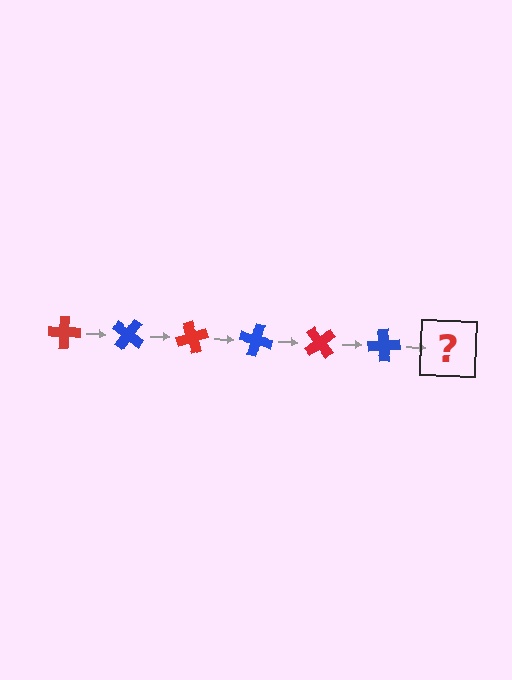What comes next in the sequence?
The next element should be a red cross, rotated 210 degrees from the start.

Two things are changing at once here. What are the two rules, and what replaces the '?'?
The two rules are that it rotates 35 degrees each step and the color cycles through red and blue. The '?' should be a red cross, rotated 210 degrees from the start.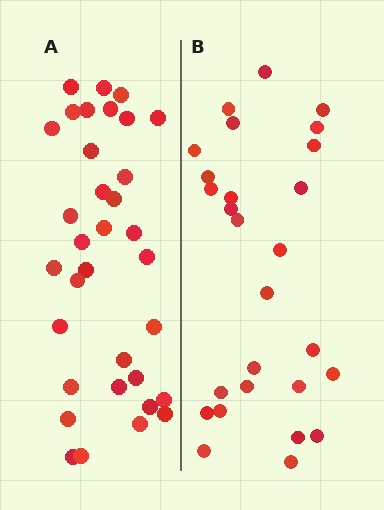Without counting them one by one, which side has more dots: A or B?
Region A (the left region) has more dots.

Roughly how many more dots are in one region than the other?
Region A has roughly 8 or so more dots than region B.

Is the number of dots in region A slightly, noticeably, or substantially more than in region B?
Region A has noticeably more, but not dramatically so. The ratio is roughly 1.3 to 1.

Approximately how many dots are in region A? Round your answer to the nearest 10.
About 30 dots. (The exact count is 34, which rounds to 30.)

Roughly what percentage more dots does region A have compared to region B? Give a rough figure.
About 25% more.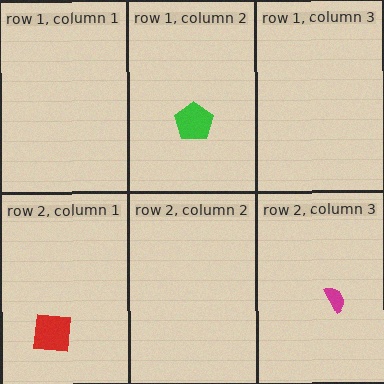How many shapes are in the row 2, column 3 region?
1.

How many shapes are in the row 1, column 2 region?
1.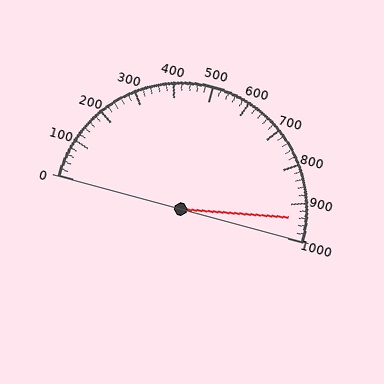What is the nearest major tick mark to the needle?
The nearest major tick mark is 900.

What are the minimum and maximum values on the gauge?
The gauge ranges from 0 to 1000.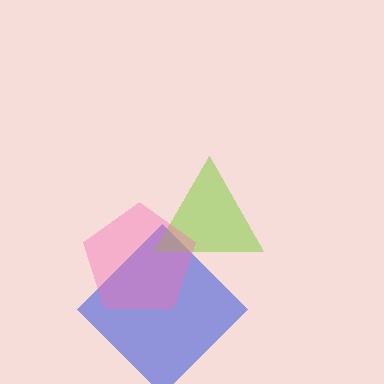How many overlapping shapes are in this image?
There are 3 overlapping shapes in the image.